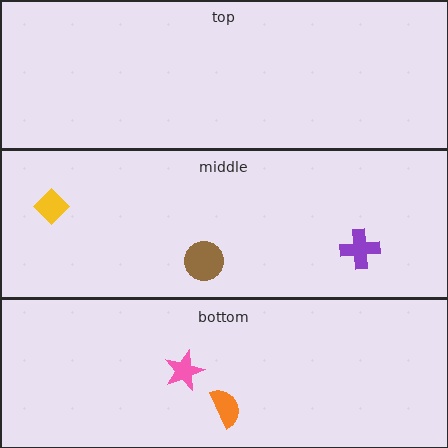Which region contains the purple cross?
The middle region.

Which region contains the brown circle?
The middle region.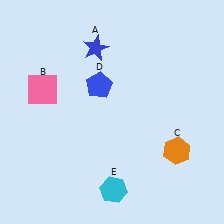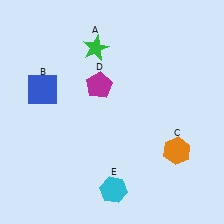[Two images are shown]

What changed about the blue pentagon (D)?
In Image 1, D is blue. In Image 2, it changed to magenta.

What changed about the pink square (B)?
In Image 1, B is pink. In Image 2, it changed to blue.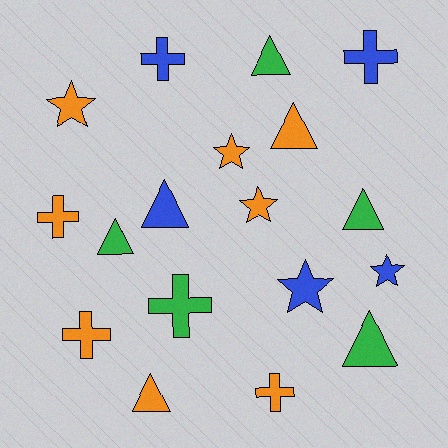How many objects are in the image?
There are 18 objects.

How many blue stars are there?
There are 2 blue stars.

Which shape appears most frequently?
Triangle, with 7 objects.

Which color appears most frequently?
Orange, with 8 objects.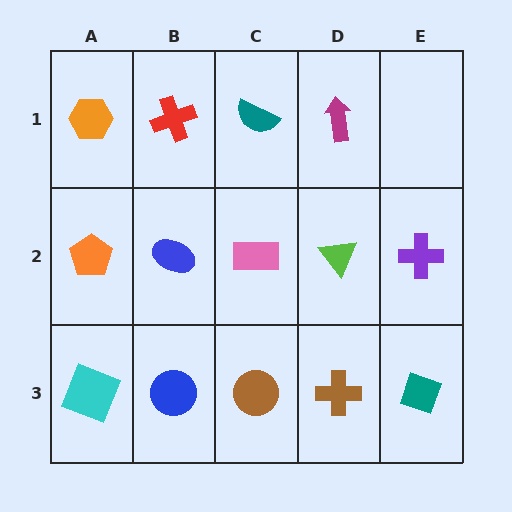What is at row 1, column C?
A teal semicircle.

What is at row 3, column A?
A cyan square.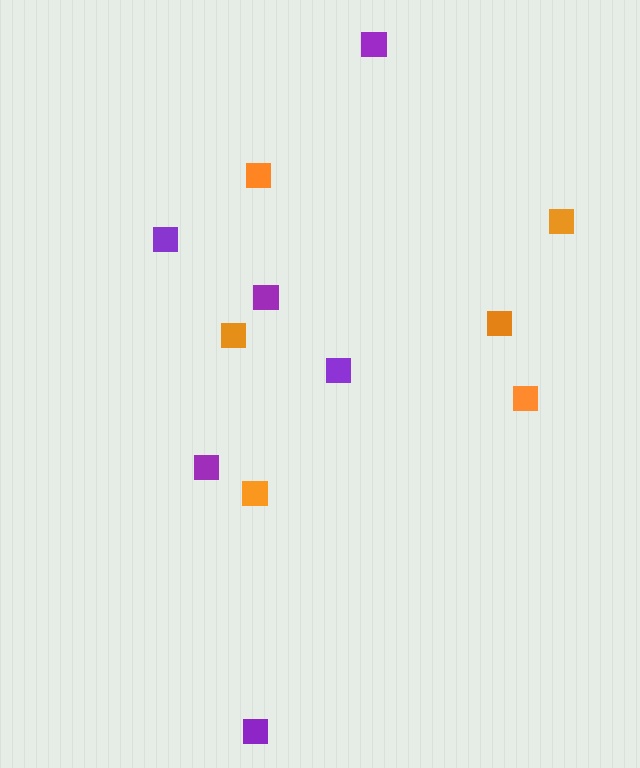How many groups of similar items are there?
There are 2 groups: one group of purple squares (6) and one group of orange squares (6).